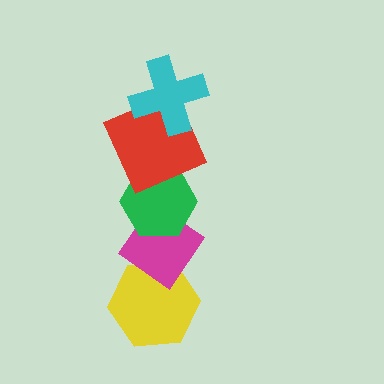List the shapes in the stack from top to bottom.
From top to bottom: the cyan cross, the red square, the green hexagon, the magenta diamond, the yellow hexagon.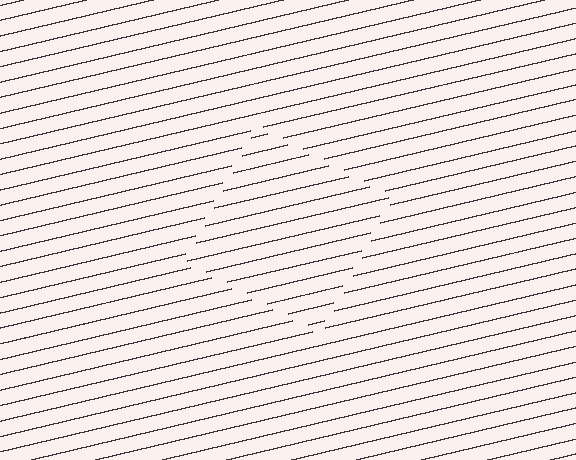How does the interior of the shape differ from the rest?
The interior of the shape contains the same grating, shifted by half a period — the contour is defined by the phase discontinuity where line-ends from the inner and outer gratings abut.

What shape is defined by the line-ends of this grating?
An illusory square. The interior of the shape contains the same grating, shifted by half a period — the contour is defined by the phase discontinuity where line-ends from the inner and outer gratings abut.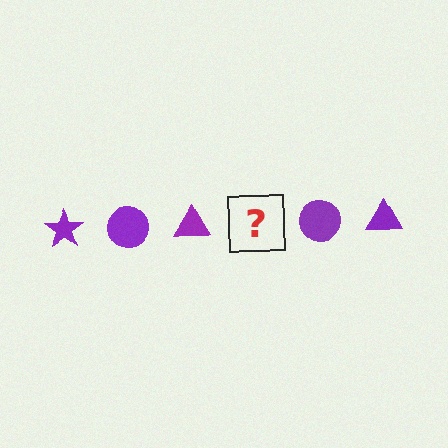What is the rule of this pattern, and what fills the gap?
The rule is that the pattern cycles through star, circle, triangle shapes in purple. The gap should be filled with a purple star.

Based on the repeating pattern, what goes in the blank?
The blank should be a purple star.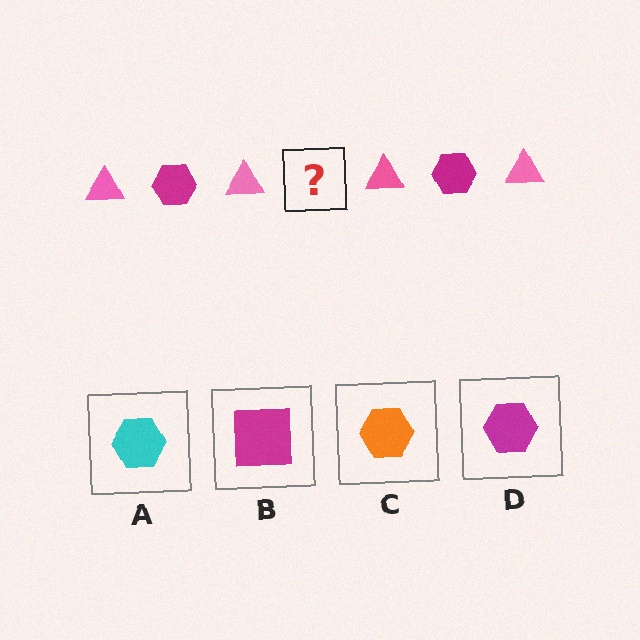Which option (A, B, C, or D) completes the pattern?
D.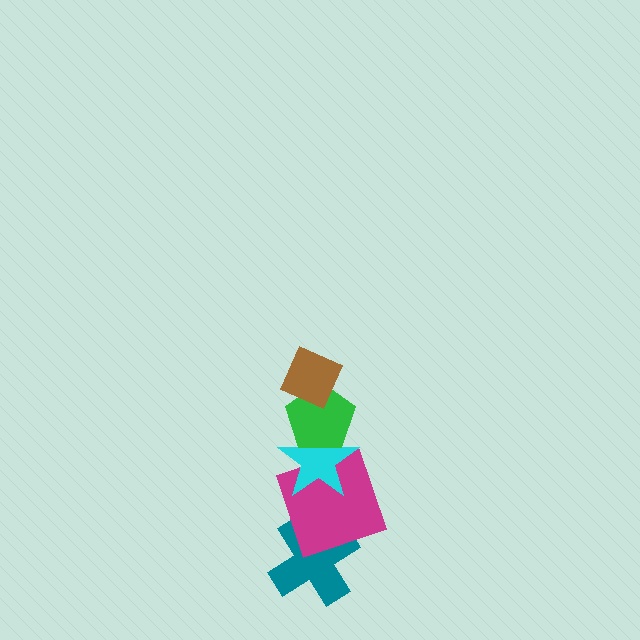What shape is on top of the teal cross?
The magenta square is on top of the teal cross.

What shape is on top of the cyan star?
The green pentagon is on top of the cyan star.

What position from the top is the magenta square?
The magenta square is 4th from the top.